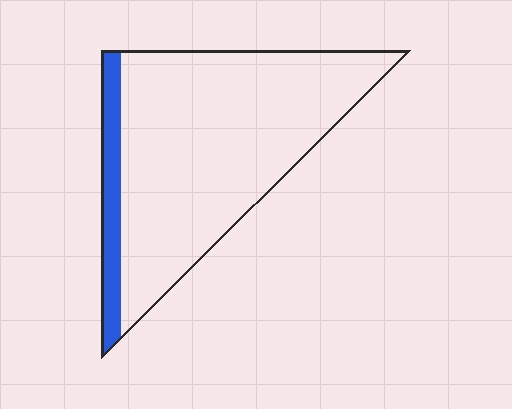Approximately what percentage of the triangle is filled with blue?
Approximately 10%.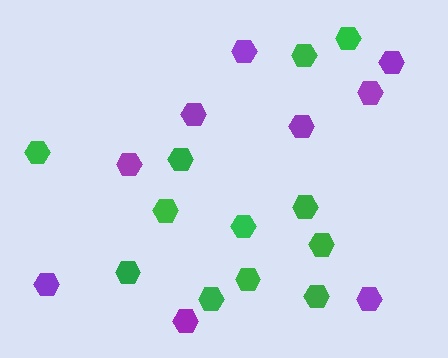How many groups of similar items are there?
There are 2 groups: one group of green hexagons (12) and one group of purple hexagons (9).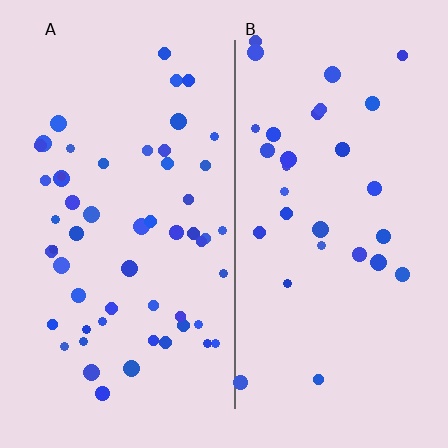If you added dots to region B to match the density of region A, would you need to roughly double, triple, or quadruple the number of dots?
Approximately double.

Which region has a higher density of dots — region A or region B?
A (the left).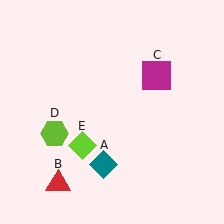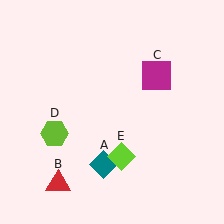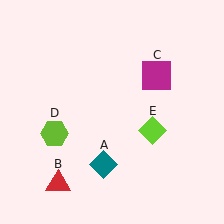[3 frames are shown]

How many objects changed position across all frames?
1 object changed position: lime diamond (object E).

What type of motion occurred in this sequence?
The lime diamond (object E) rotated counterclockwise around the center of the scene.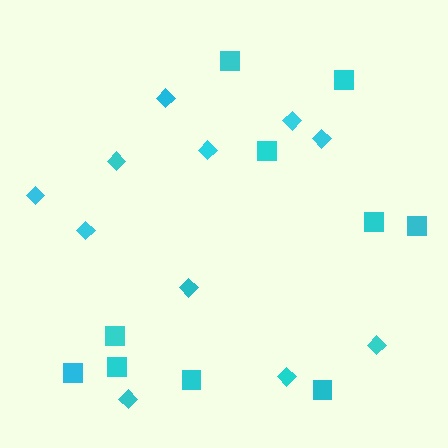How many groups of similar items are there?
There are 2 groups: one group of squares (10) and one group of diamonds (11).